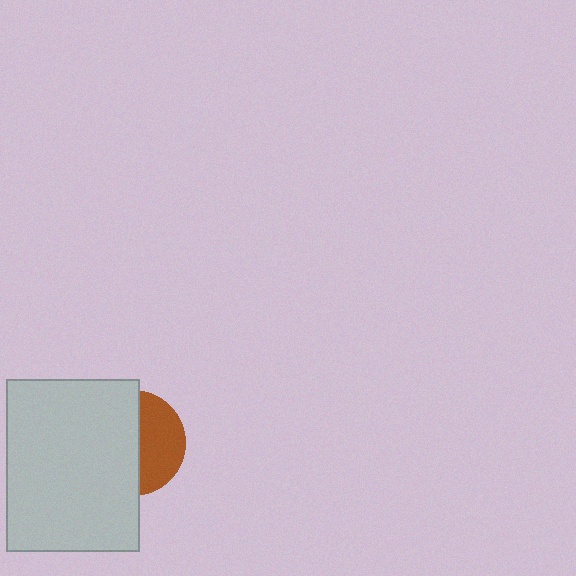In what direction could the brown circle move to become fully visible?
The brown circle could move right. That would shift it out from behind the light gray rectangle entirely.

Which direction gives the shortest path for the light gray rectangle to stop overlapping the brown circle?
Moving left gives the shortest separation.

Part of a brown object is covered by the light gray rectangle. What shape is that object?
It is a circle.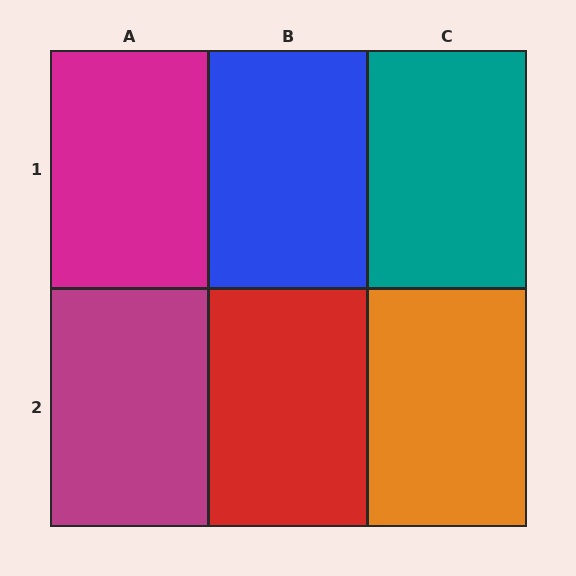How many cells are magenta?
2 cells are magenta.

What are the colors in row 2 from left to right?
Magenta, red, orange.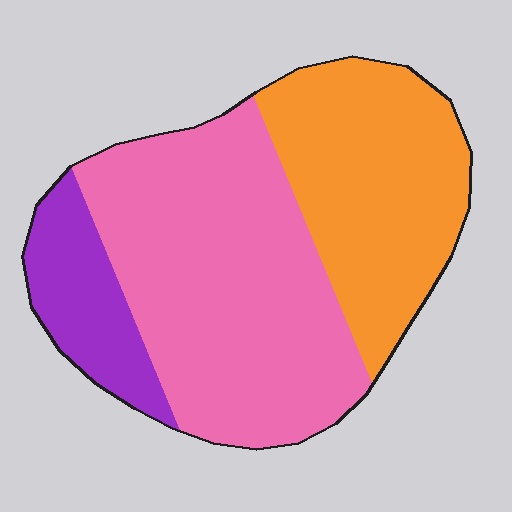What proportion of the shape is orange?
Orange covers about 35% of the shape.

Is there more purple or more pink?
Pink.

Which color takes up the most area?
Pink, at roughly 50%.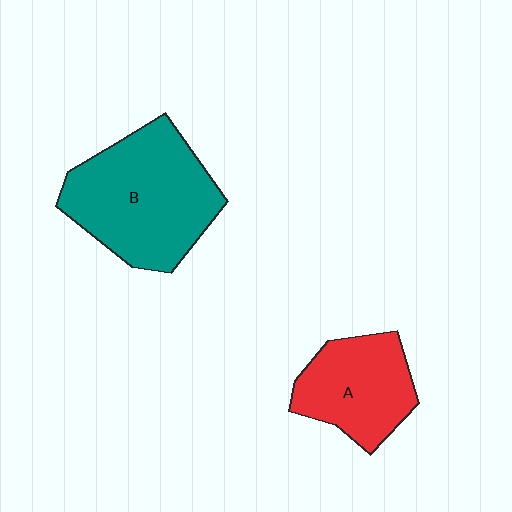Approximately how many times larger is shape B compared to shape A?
Approximately 1.6 times.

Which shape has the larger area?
Shape B (teal).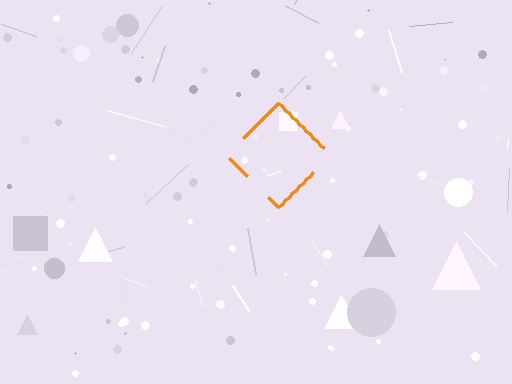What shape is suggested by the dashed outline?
The dashed outline suggests a diamond.